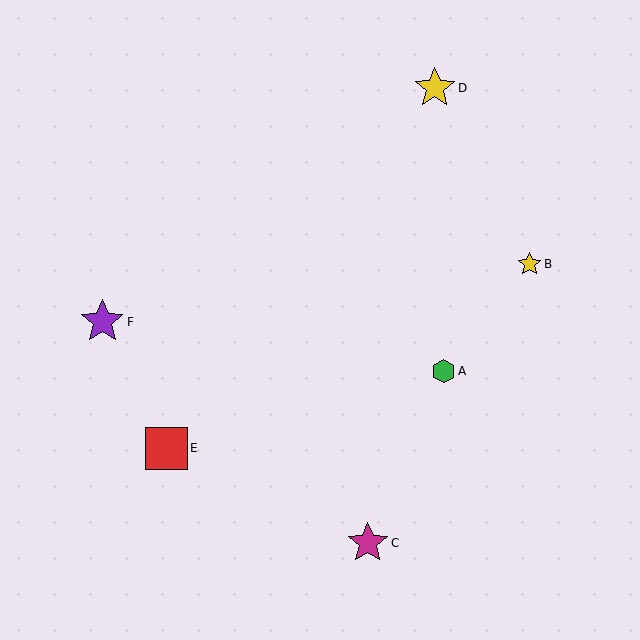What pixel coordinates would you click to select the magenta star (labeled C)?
Click at (368, 543) to select the magenta star C.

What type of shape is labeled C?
Shape C is a magenta star.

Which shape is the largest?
The purple star (labeled F) is the largest.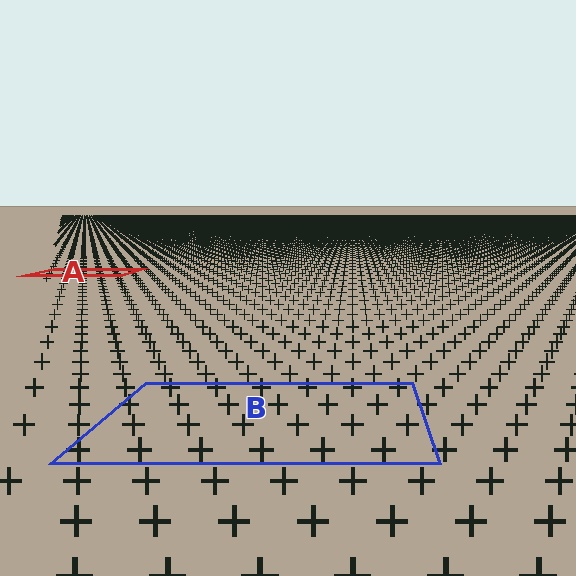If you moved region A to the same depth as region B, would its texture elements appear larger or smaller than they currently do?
They would appear larger. At a closer depth, the same texture elements are projected at a bigger on-screen size.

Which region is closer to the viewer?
Region B is closer. The texture elements there are larger and more spread out.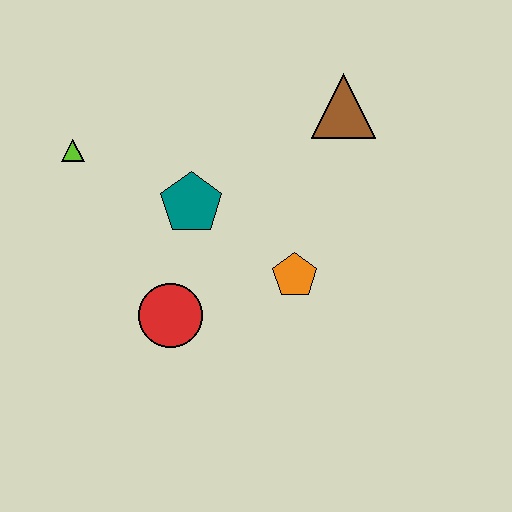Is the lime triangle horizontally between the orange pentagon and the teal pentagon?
No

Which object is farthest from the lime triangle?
The brown triangle is farthest from the lime triangle.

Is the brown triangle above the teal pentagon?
Yes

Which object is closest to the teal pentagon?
The red circle is closest to the teal pentagon.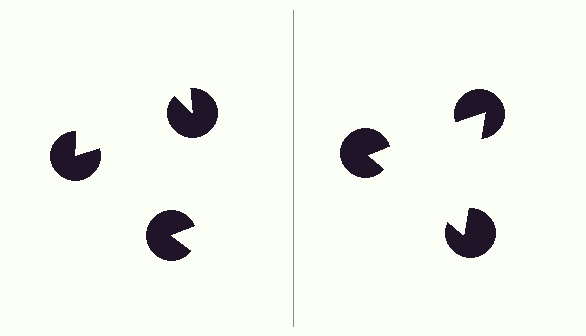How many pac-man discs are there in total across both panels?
6 — 3 on each side.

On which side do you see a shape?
An illusory triangle appears on the right side. On the left side the wedge cuts are rotated, so no coherent shape forms.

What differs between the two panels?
The pac-man discs are positioned identically on both sides; only the wedge orientations differ. On the right they align to a triangle; on the left they are misaligned.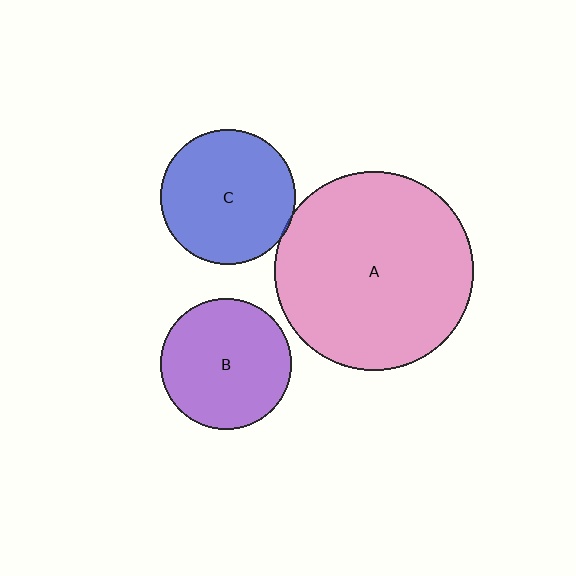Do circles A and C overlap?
Yes.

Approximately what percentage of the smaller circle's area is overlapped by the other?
Approximately 5%.